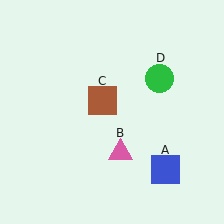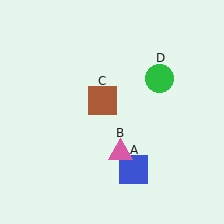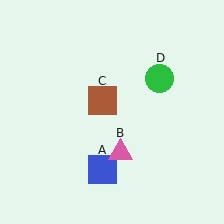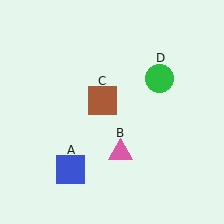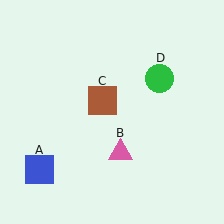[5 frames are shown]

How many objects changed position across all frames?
1 object changed position: blue square (object A).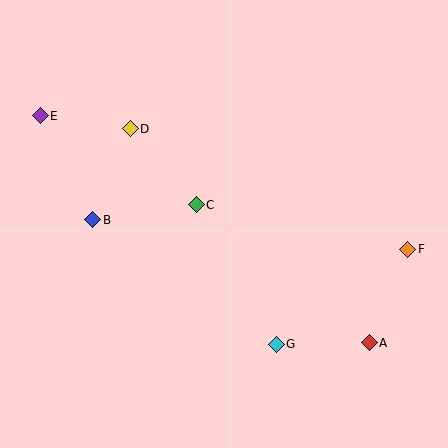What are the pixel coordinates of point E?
Point E is at (40, 116).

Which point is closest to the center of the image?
Point C at (196, 205) is closest to the center.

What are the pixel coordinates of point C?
Point C is at (196, 205).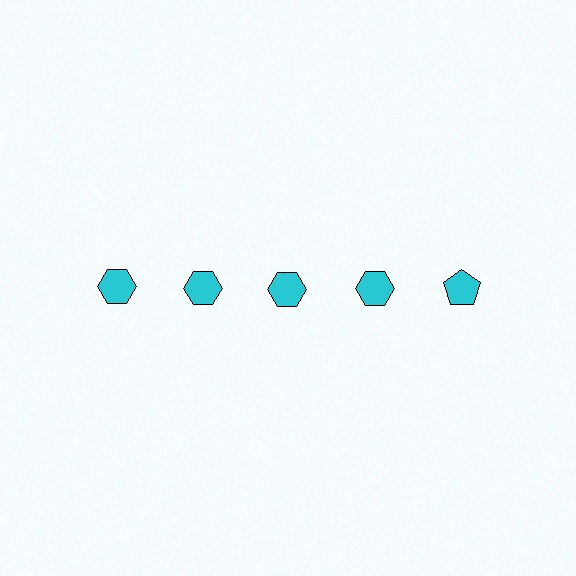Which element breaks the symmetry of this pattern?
The cyan pentagon in the top row, rightmost column breaks the symmetry. All other shapes are cyan hexagons.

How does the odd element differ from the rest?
It has a different shape: pentagon instead of hexagon.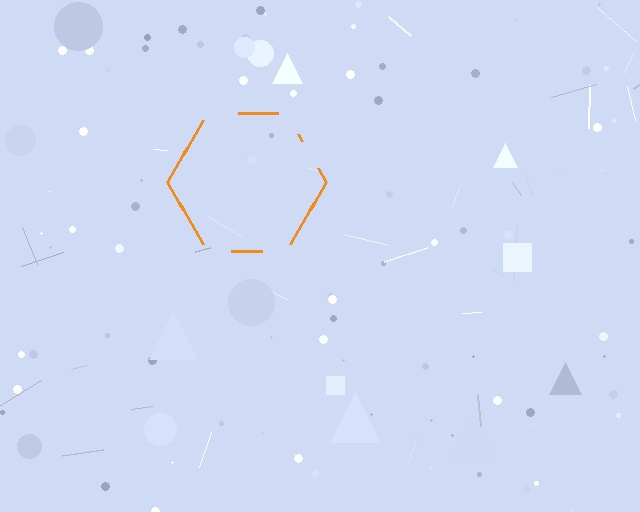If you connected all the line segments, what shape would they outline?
They would outline a hexagon.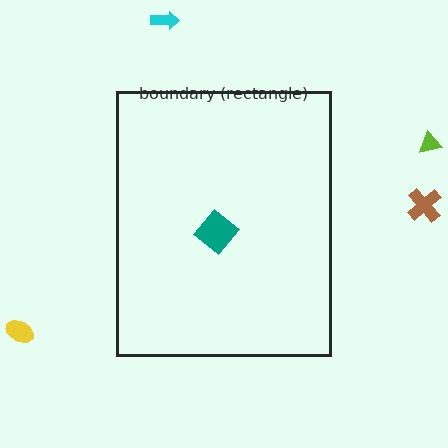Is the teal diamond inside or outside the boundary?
Inside.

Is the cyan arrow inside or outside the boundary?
Outside.